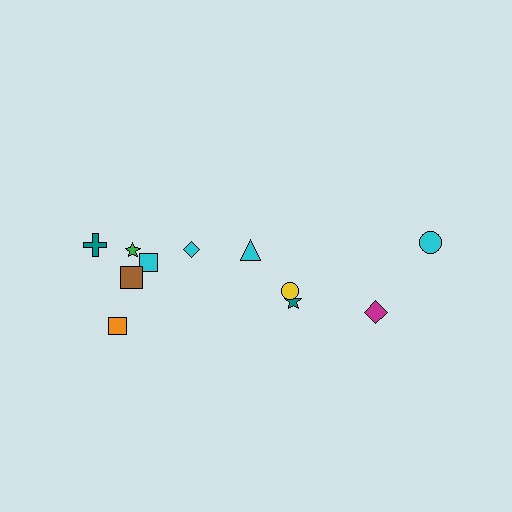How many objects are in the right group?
There are 4 objects.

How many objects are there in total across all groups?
There are 11 objects.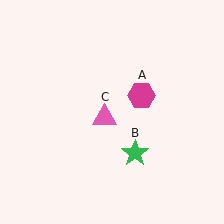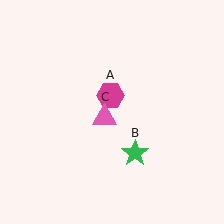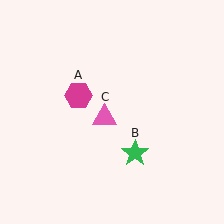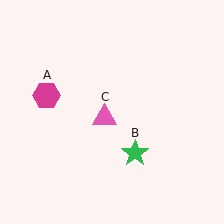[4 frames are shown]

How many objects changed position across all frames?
1 object changed position: magenta hexagon (object A).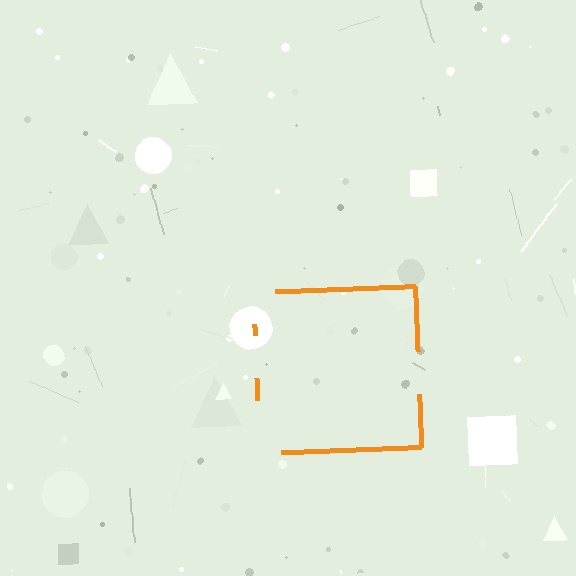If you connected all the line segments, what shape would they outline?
They would outline a square.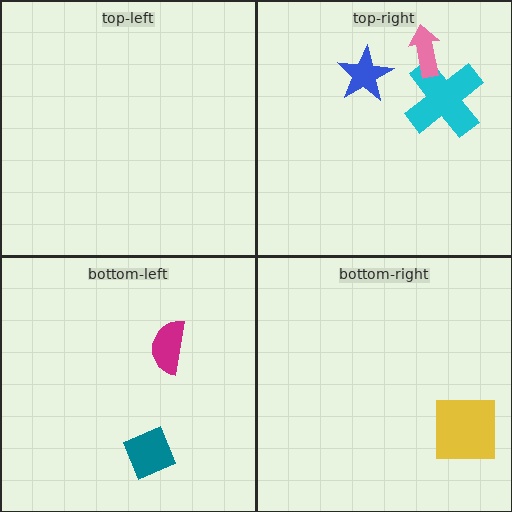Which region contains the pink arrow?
The top-right region.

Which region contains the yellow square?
The bottom-right region.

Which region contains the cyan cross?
The top-right region.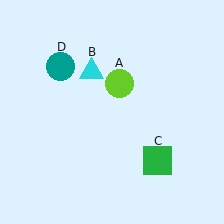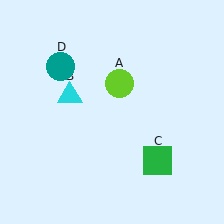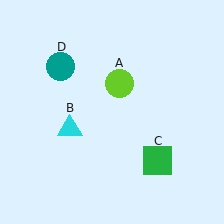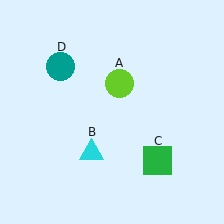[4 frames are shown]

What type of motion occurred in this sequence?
The cyan triangle (object B) rotated counterclockwise around the center of the scene.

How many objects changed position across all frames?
1 object changed position: cyan triangle (object B).